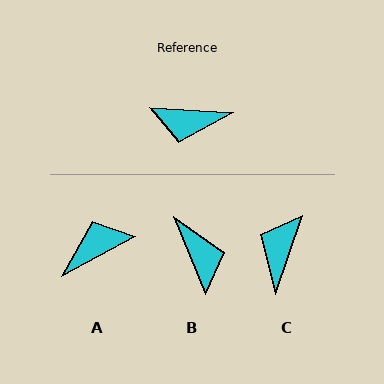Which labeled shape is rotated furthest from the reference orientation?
A, about 148 degrees away.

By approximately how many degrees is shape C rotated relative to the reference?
Approximately 105 degrees clockwise.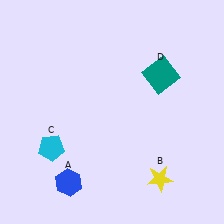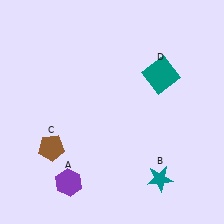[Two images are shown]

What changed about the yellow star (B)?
In Image 1, B is yellow. In Image 2, it changed to teal.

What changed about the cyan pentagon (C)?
In Image 1, C is cyan. In Image 2, it changed to brown.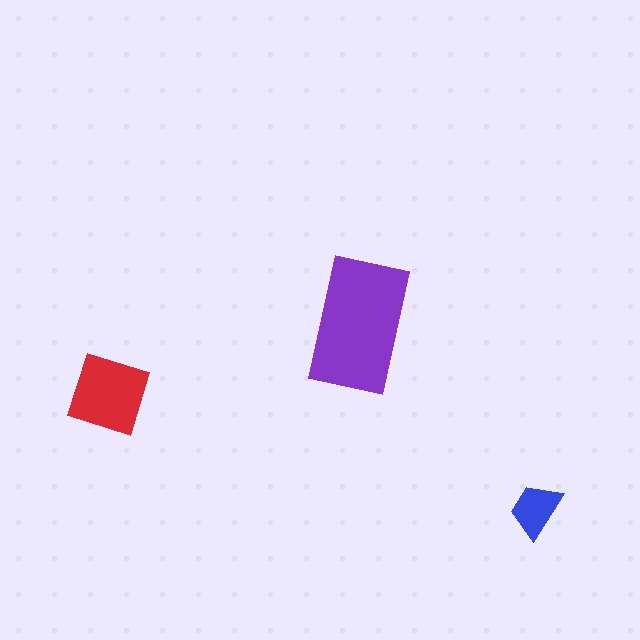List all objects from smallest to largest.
The blue trapezoid, the red diamond, the purple rectangle.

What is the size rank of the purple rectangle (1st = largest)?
1st.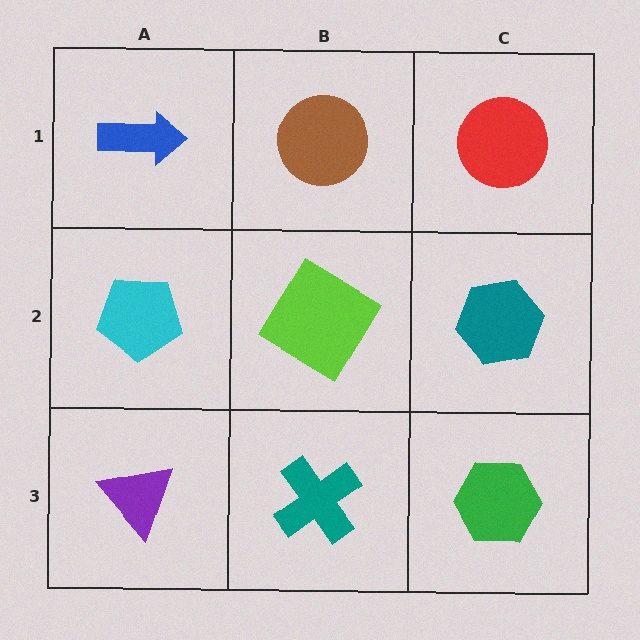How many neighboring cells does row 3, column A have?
2.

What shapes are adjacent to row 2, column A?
A blue arrow (row 1, column A), a purple triangle (row 3, column A), a lime diamond (row 2, column B).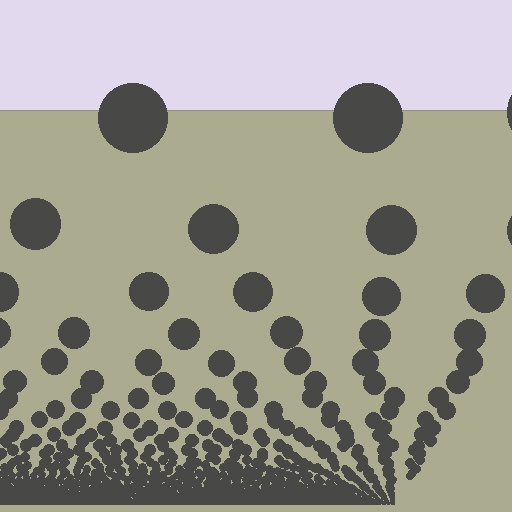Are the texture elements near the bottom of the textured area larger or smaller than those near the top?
Smaller. The gradient is inverted — elements near the bottom are smaller and denser.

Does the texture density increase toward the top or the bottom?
Density increases toward the bottom.